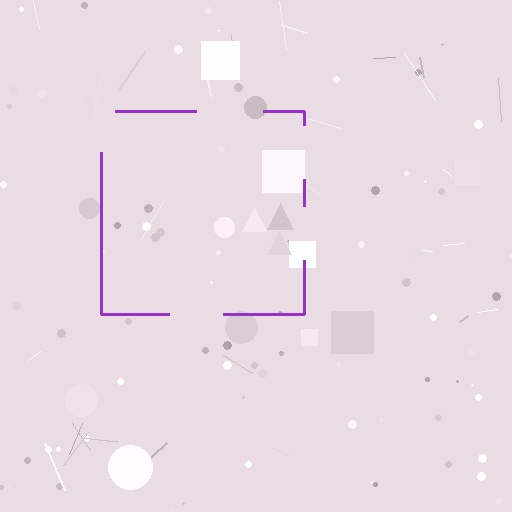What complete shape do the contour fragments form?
The contour fragments form a square.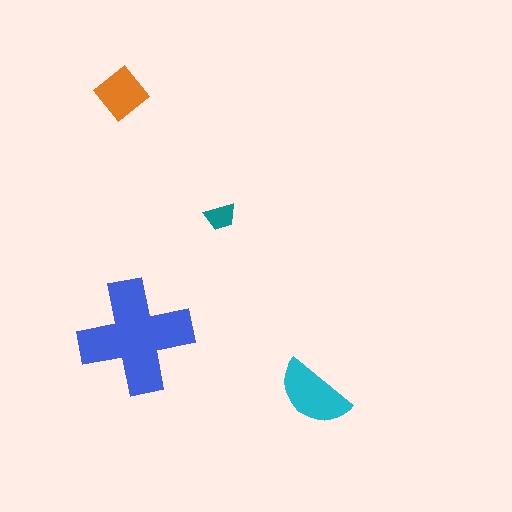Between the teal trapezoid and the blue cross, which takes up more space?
The blue cross.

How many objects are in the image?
There are 4 objects in the image.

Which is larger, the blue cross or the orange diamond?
The blue cross.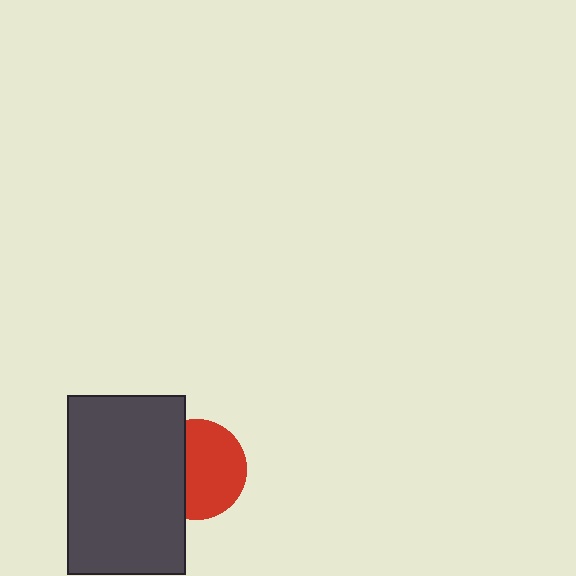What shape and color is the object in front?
The object in front is a dark gray rectangle.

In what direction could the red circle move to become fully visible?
The red circle could move right. That would shift it out from behind the dark gray rectangle entirely.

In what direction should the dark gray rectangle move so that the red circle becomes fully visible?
The dark gray rectangle should move left. That is the shortest direction to clear the overlap and leave the red circle fully visible.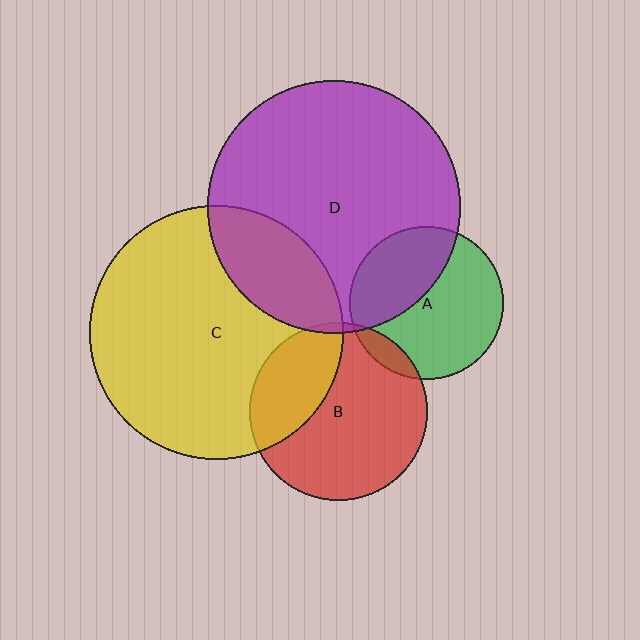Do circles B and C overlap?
Yes.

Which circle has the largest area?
Circle C (yellow).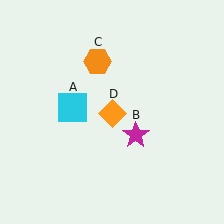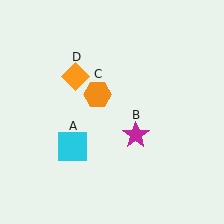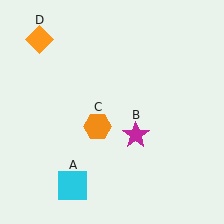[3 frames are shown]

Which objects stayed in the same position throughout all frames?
Magenta star (object B) remained stationary.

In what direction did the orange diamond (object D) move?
The orange diamond (object D) moved up and to the left.